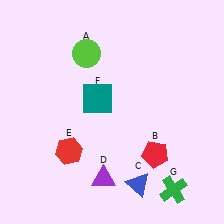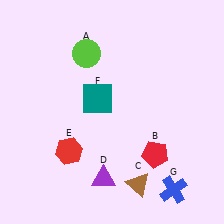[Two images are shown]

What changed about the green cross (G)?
In Image 1, G is green. In Image 2, it changed to blue.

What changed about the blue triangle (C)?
In Image 1, C is blue. In Image 2, it changed to brown.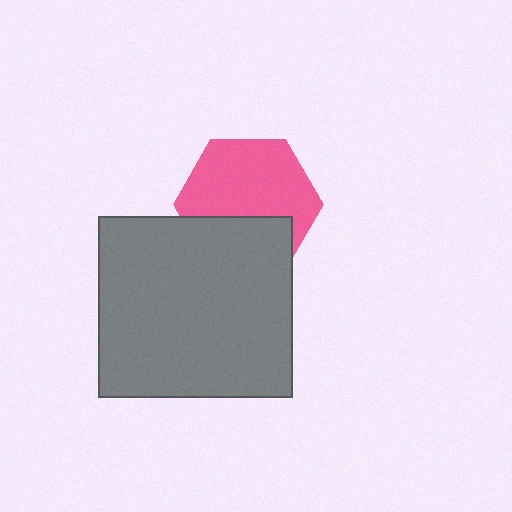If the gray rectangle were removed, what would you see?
You would see the complete pink hexagon.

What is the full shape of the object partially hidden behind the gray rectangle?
The partially hidden object is a pink hexagon.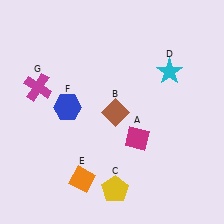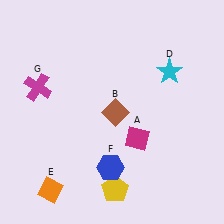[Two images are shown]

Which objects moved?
The objects that moved are: the orange diamond (E), the blue hexagon (F).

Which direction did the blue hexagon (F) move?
The blue hexagon (F) moved down.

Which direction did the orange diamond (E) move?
The orange diamond (E) moved left.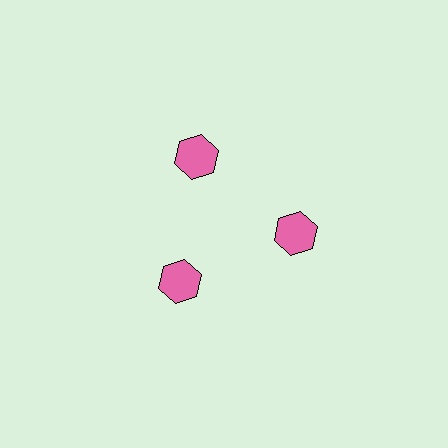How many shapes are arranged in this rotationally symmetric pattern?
There are 3 shapes, arranged in 3 groups of 1.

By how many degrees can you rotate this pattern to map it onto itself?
The pattern maps onto itself every 120 degrees of rotation.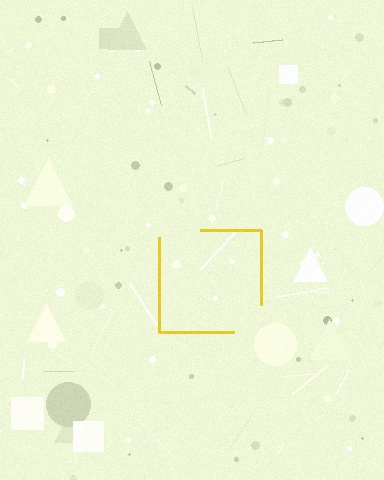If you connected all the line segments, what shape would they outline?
They would outline a square.